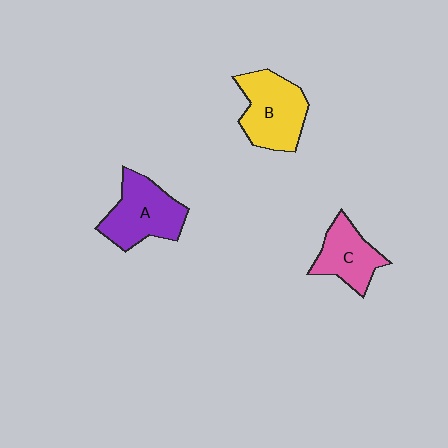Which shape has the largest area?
Shape B (yellow).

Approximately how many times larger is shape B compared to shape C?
Approximately 1.3 times.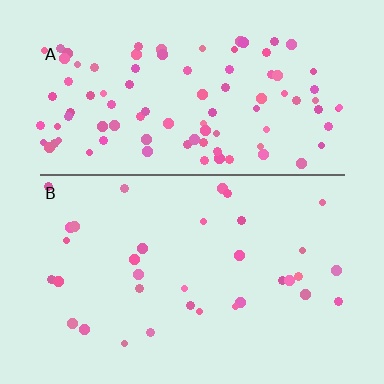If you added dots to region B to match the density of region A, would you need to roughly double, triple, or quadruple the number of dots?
Approximately triple.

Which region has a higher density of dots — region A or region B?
A (the top).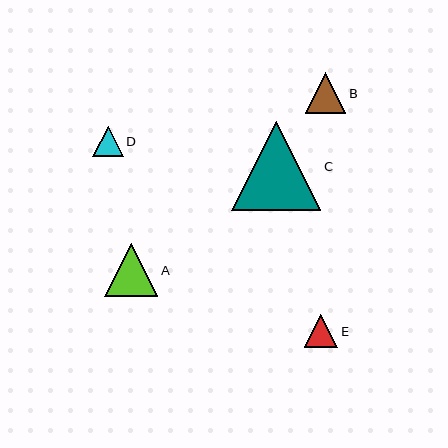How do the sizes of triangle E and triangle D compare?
Triangle E and triangle D are approximately the same size.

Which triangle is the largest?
Triangle C is the largest with a size of approximately 89 pixels.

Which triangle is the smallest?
Triangle D is the smallest with a size of approximately 30 pixels.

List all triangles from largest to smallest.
From largest to smallest: C, A, B, E, D.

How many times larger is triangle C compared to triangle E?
Triangle C is approximately 2.7 times the size of triangle E.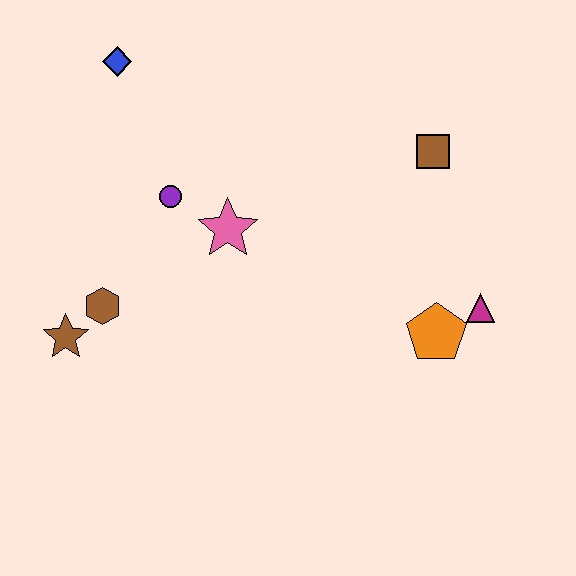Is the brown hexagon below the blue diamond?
Yes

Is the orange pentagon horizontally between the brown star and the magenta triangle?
Yes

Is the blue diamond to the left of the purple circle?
Yes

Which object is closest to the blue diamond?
The purple circle is closest to the blue diamond.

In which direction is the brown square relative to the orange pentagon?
The brown square is above the orange pentagon.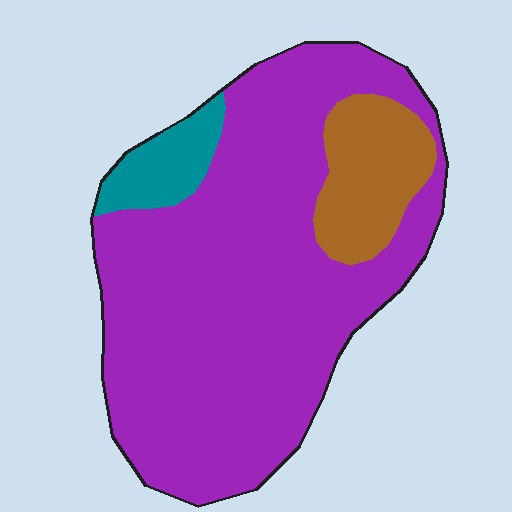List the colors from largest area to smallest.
From largest to smallest: purple, brown, teal.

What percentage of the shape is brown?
Brown covers 13% of the shape.